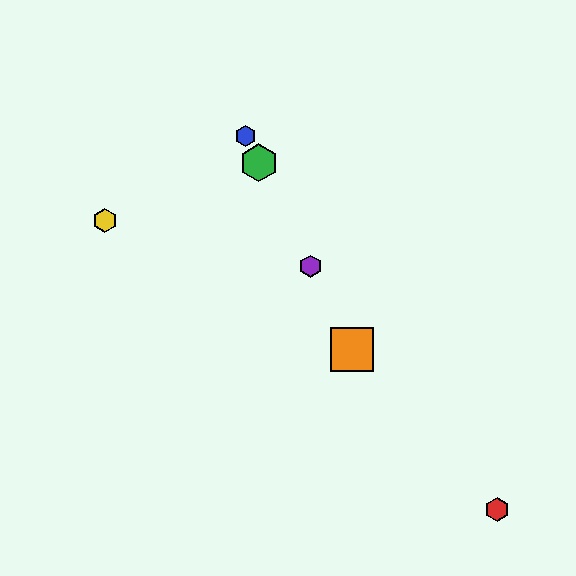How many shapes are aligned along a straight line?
4 shapes (the blue hexagon, the green hexagon, the purple hexagon, the orange square) are aligned along a straight line.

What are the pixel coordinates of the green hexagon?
The green hexagon is at (259, 163).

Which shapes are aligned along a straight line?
The blue hexagon, the green hexagon, the purple hexagon, the orange square are aligned along a straight line.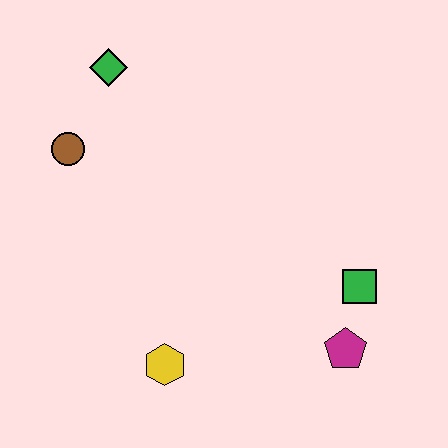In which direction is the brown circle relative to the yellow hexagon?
The brown circle is above the yellow hexagon.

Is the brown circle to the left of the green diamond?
Yes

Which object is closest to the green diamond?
The brown circle is closest to the green diamond.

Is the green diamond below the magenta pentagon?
No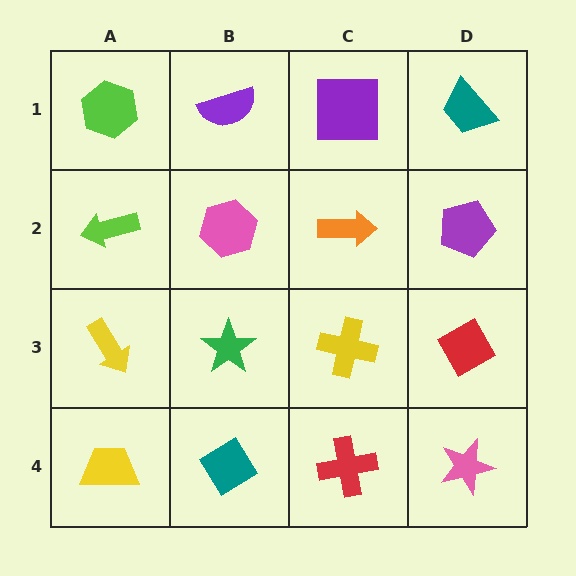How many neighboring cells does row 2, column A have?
3.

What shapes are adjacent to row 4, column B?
A green star (row 3, column B), a yellow trapezoid (row 4, column A), a red cross (row 4, column C).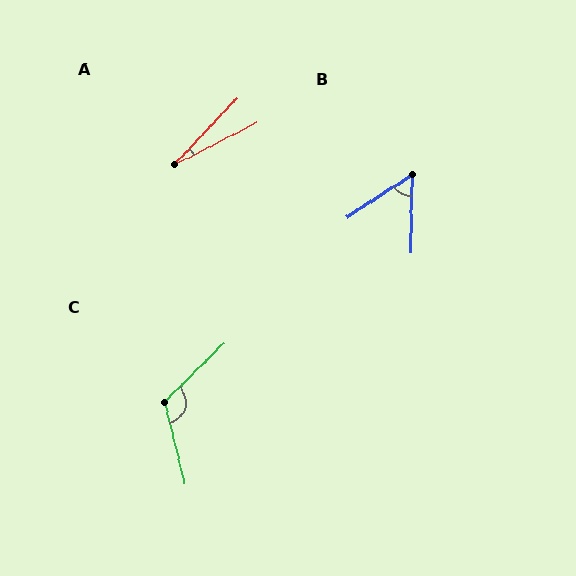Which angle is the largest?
C, at approximately 121 degrees.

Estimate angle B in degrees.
Approximately 56 degrees.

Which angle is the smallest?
A, at approximately 20 degrees.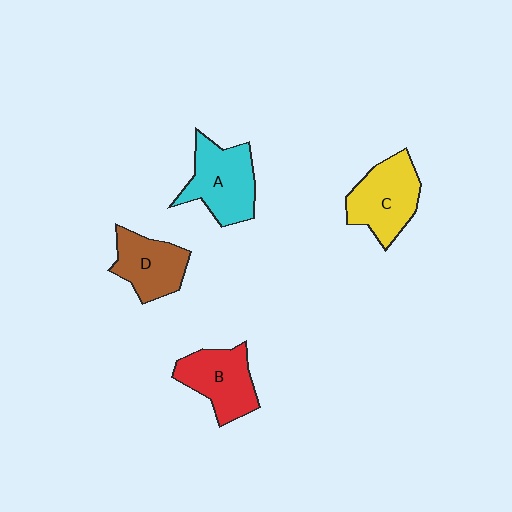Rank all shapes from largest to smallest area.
From largest to smallest: A (cyan), C (yellow), B (red), D (brown).